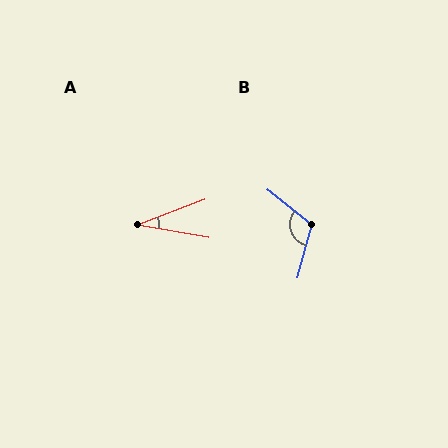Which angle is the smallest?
A, at approximately 30 degrees.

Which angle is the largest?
B, at approximately 113 degrees.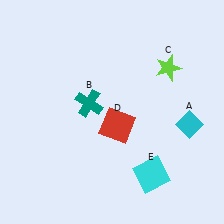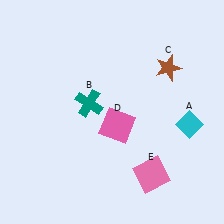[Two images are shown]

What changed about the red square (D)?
In Image 1, D is red. In Image 2, it changed to pink.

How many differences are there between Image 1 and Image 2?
There are 3 differences between the two images.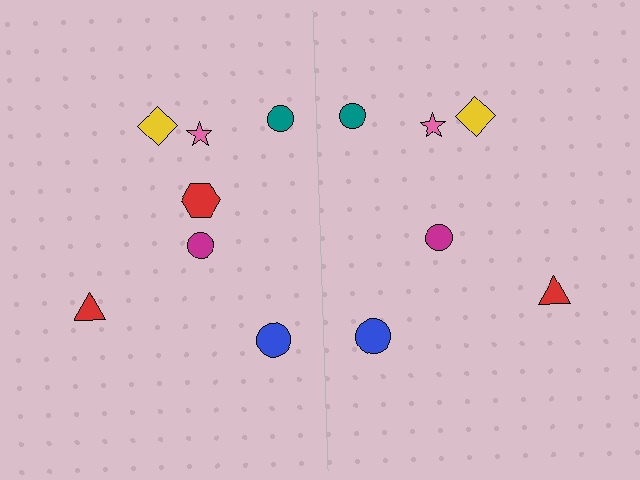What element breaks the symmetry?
A red hexagon is missing from the right side.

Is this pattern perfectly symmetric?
No, the pattern is not perfectly symmetric. A red hexagon is missing from the right side.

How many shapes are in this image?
There are 13 shapes in this image.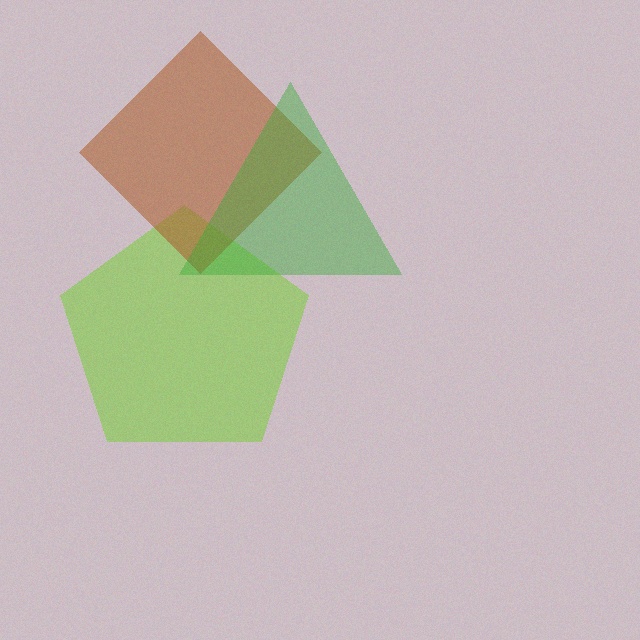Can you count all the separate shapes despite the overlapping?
Yes, there are 3 separate shapes.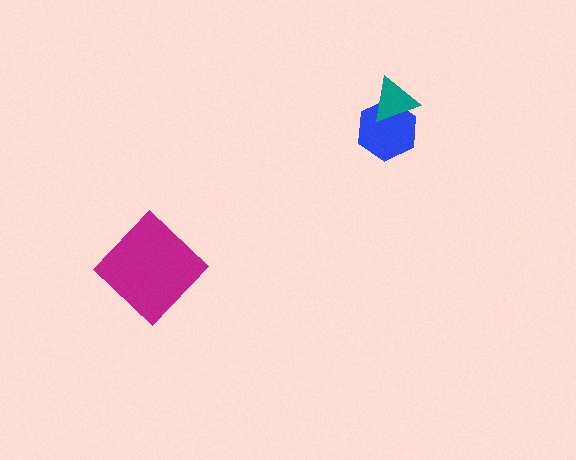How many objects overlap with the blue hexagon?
1 object overlaps with the blue hexagon.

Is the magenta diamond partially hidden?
No, no other shape covers it.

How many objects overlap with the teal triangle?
1 object overlaps with the teal triangle.